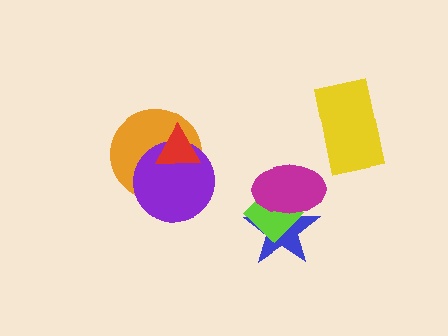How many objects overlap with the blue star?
2 objects overlap with the blue star.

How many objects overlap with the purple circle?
2 objects overlap with the purple circle.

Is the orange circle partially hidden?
Yes, it is partially covered by another shape.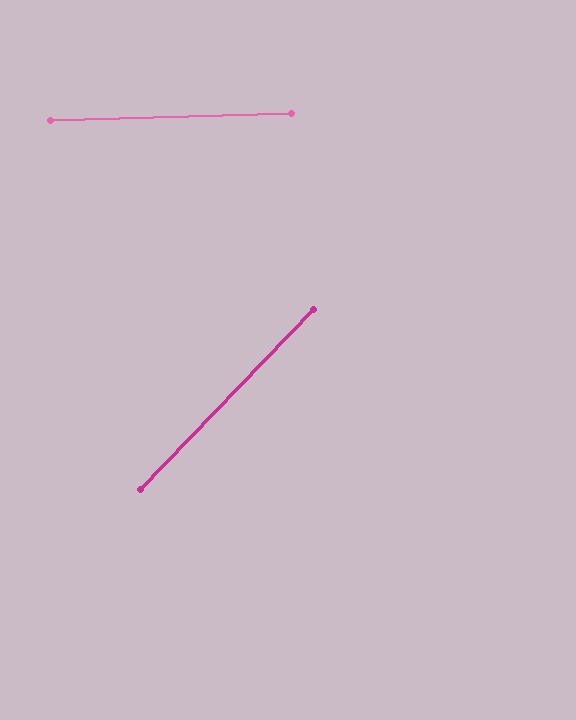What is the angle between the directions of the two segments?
Approximately 45 degrees.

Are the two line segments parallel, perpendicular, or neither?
Neither parallel nor perpendicular — they differ by about 45°.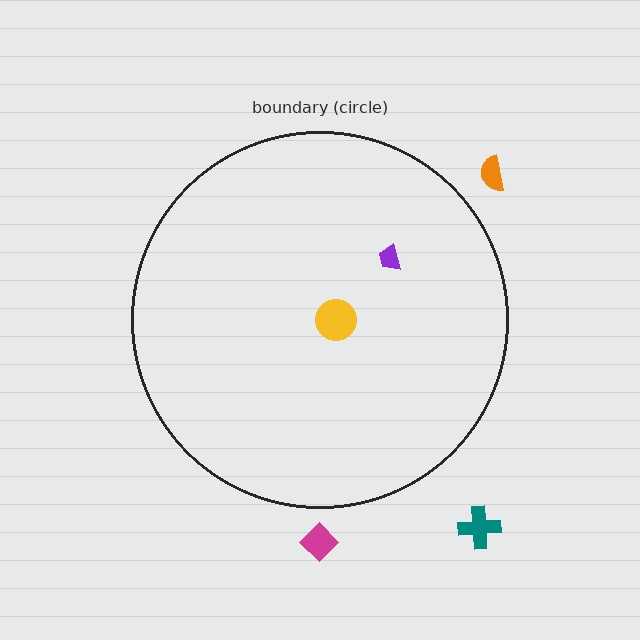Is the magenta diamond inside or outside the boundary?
Outside.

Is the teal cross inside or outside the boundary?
Outside.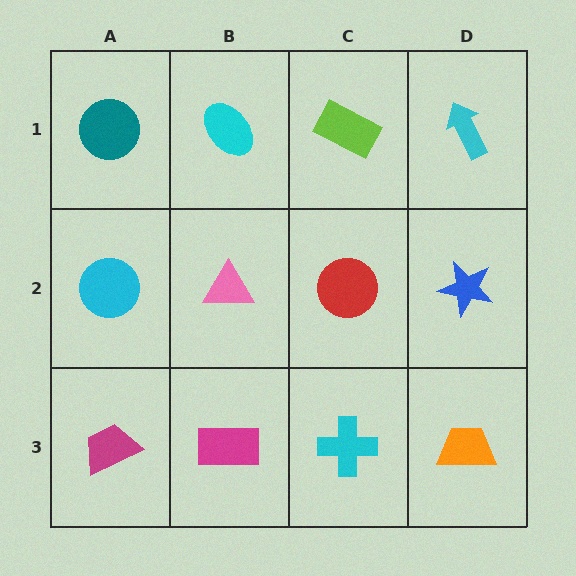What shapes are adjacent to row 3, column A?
A cyan circle (row 2, column A), a magenta rectangle (row 3, column B).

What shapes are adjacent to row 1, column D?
A blue star (row 2, column D), a lime rectangle (row 1, column C).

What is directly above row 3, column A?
A cyan circle.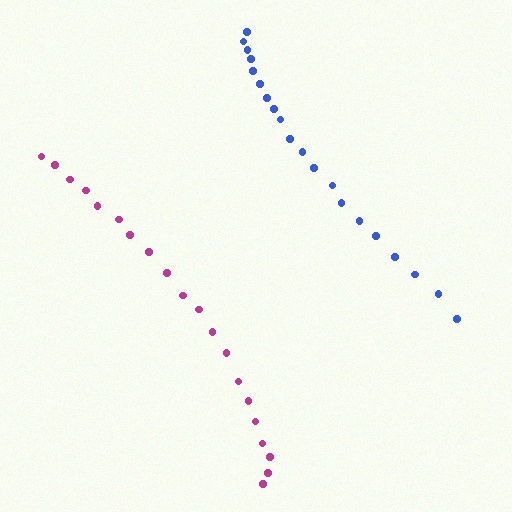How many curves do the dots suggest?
There are 2 distinct paths.